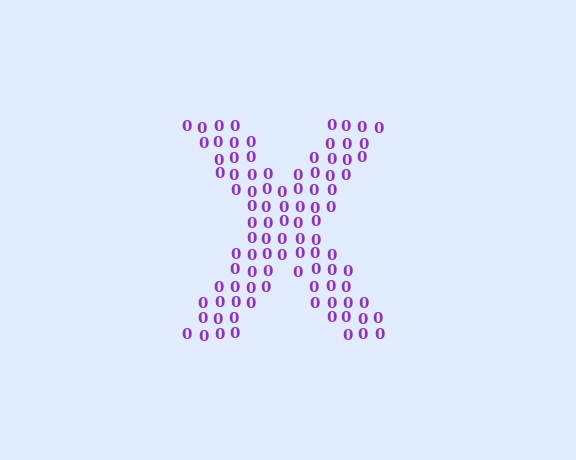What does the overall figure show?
The overall figure shows the letter X.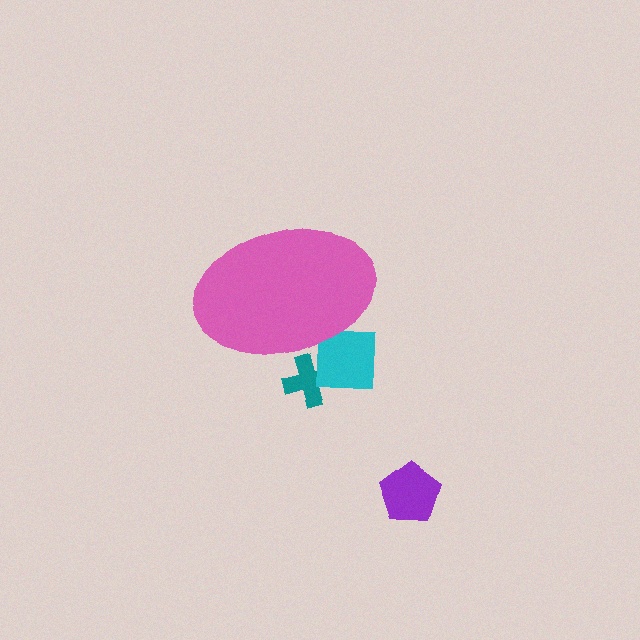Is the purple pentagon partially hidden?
No, the purple pentagon is fully visible.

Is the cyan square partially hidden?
Yes, the cyan square is partially hidden behind the pink ellipse.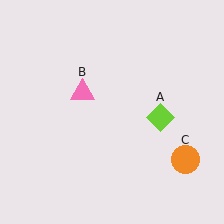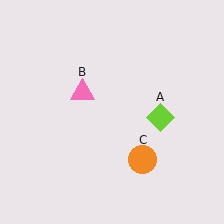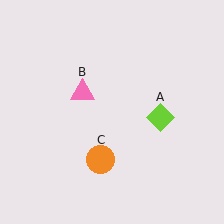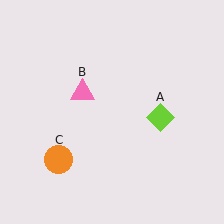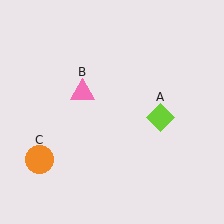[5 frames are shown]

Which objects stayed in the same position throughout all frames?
Lime diamond (object A) and pink triangle (object B) remained stationary.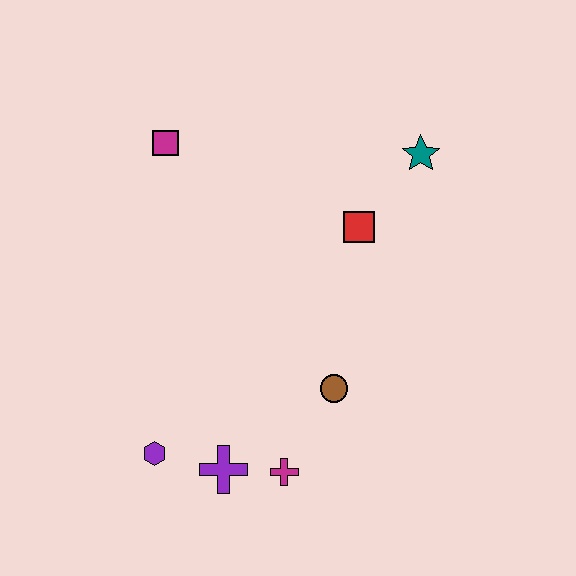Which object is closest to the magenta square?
The red square is closest to the magenta square.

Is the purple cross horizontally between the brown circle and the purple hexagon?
Yes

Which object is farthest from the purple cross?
The teal star is farthest from the purple cross.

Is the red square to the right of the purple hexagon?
Yes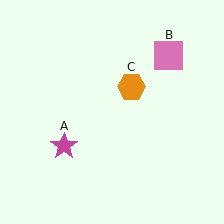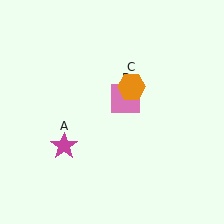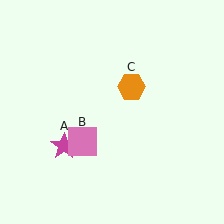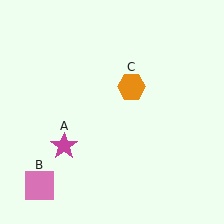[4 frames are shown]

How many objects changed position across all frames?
1 object changed position: pink square (object B).